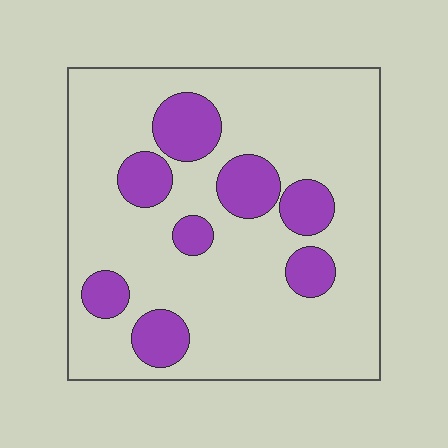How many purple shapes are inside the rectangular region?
8.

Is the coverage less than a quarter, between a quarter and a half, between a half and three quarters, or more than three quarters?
Less than a quarter.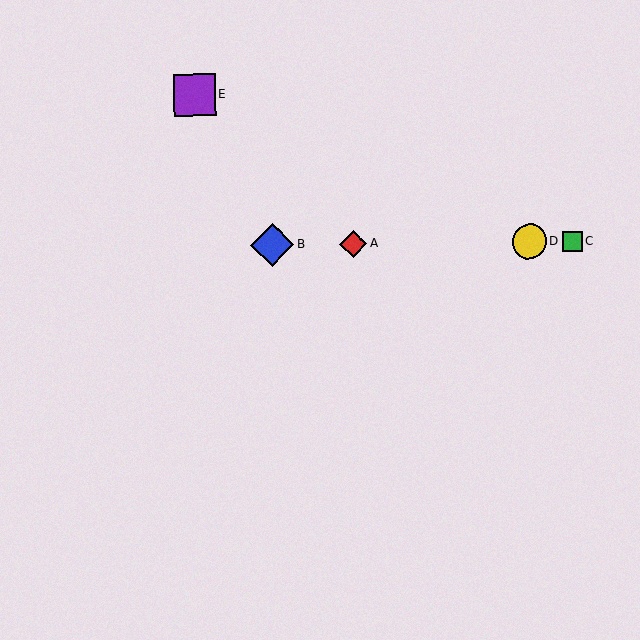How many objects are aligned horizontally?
4 objects (A, B, C, D) are aligned horizontally.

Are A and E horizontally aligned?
No, A is at y≈244 and E is at y≈95.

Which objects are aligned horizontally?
Objects A, B, C, D are aligned horizontally.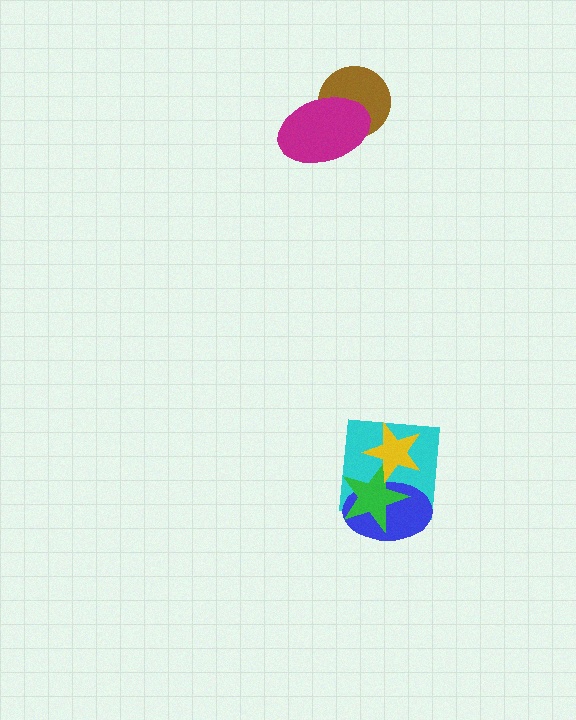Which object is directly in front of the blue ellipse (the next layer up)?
The green star is directly in front of the blue ellipse.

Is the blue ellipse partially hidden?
Yes, it is partially covered by another shape.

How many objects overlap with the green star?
3 objects overlap with the green star.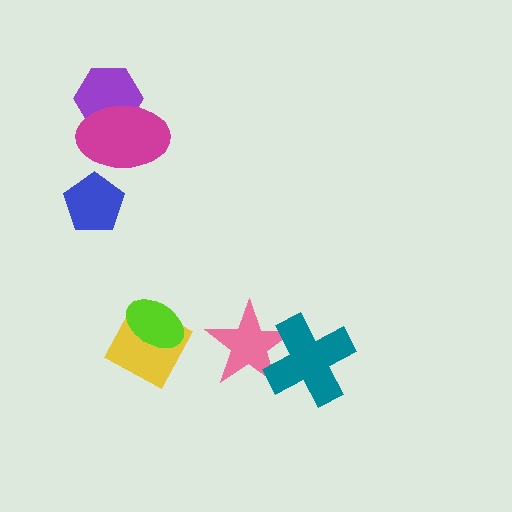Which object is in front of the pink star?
The teal cross is in front of the pink star.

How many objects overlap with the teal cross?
1 object overlaps with the teal cross.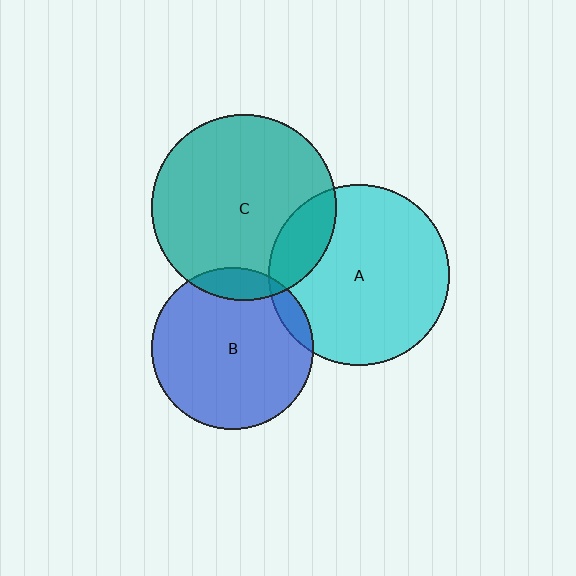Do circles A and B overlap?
Yes.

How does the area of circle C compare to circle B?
Approximately 1.3 times.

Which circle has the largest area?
Circle C (teal).